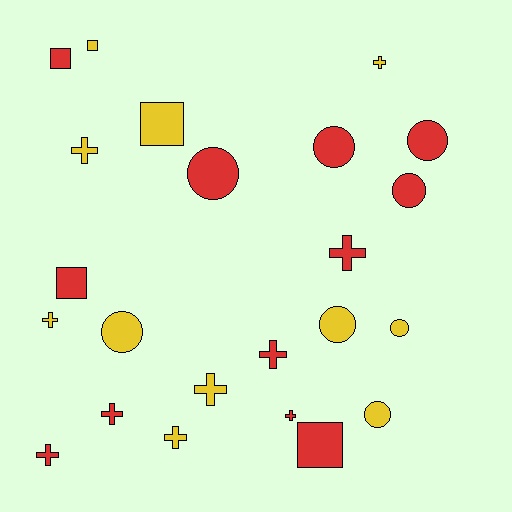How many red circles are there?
There are 4 red circles.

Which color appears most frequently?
Red, with 12 objects.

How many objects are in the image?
There are 23 objects.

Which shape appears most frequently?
Cross, with 10 objects.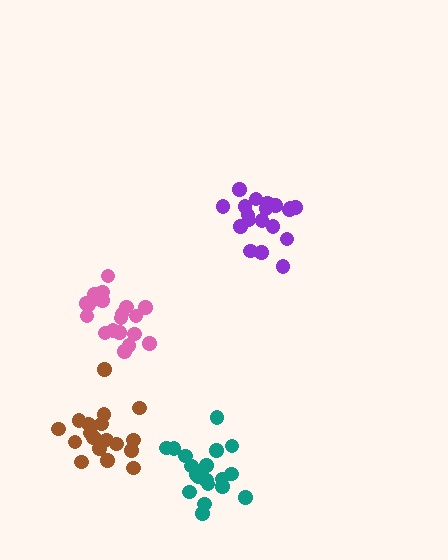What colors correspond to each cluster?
The clusters are colored: purple, pink, brown, teal.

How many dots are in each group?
Group 1: 20 dots, Group 2: 20 dots, Group 3: 19 dots, Group 4: 19 dots (78 total).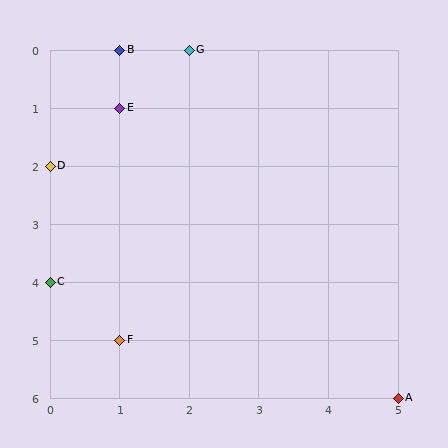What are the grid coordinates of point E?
Point E is at grid coordinates (1, 1).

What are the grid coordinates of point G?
Point G is at grid coordinates (2, 0).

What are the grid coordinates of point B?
Point B is at grid coordinates (1, 0).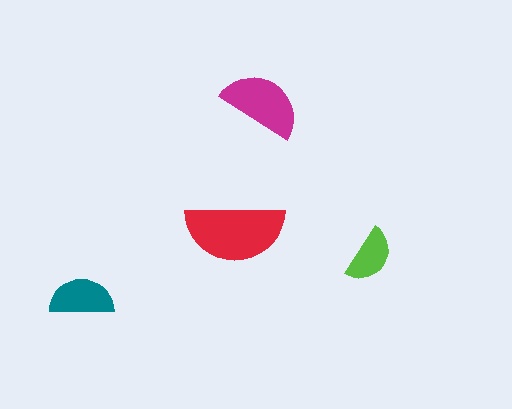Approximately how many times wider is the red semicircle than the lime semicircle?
About 2 times wider.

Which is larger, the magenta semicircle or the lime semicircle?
The magenta one.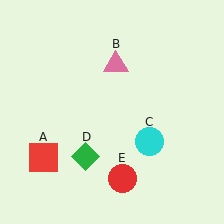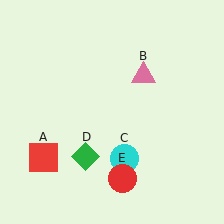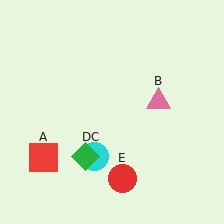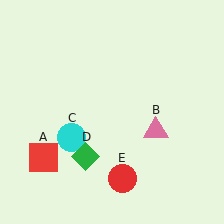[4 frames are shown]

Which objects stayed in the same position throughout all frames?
Red square (object A) and green diamond (object D) and red circle (object E) remained stationary.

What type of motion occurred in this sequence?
The pink triangle (object B), cyan circle (object C) rotated clockwise around the center of the scene.